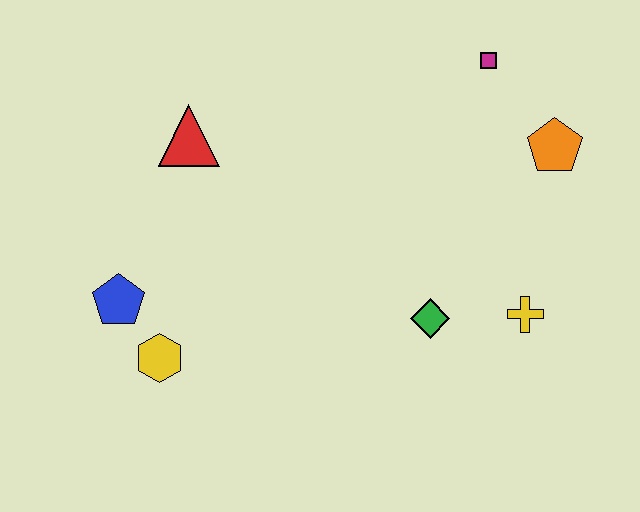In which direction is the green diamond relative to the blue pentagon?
The green diamond is to the right of the blue pentagon.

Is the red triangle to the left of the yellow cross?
Yes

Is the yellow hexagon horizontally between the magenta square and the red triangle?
No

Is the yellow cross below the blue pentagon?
Yes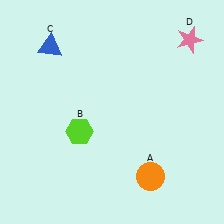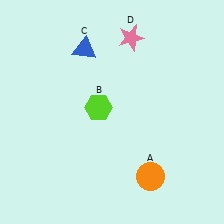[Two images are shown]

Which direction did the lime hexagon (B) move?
The lime hexagon (B) moved up.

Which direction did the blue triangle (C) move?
The blue triangle (C) moved right.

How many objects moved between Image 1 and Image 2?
3 objects moved between the two images.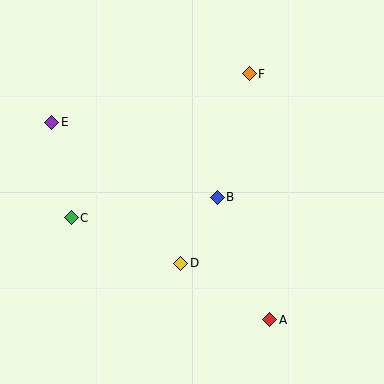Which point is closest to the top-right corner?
Point F is closest to the top-right corner.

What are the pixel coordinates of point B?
Point B is at (217, 197).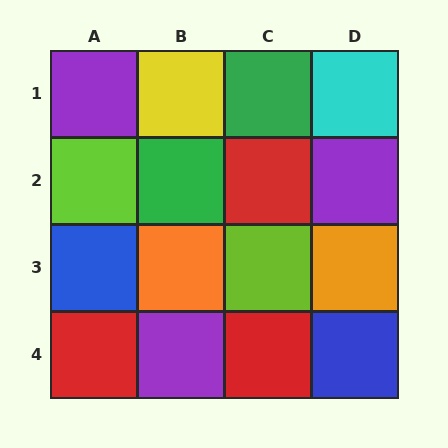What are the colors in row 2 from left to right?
Lime, green, red, purple.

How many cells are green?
2 cells are green.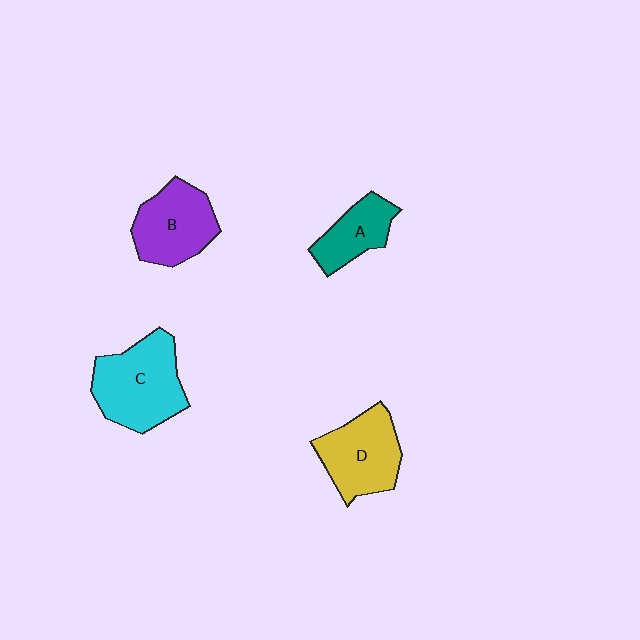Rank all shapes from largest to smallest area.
From largest to smallest: C (cyan), D (yellow), B (purple), A (teal).